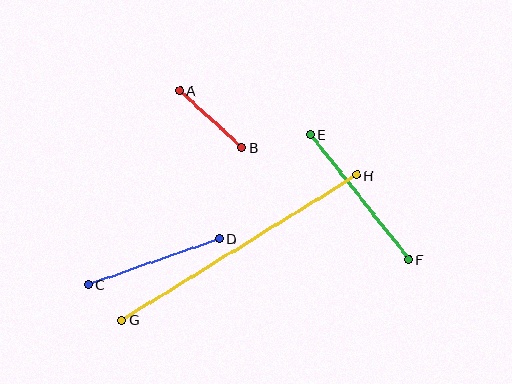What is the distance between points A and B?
The distance is approximately 84 pixels.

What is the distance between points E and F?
The distance is approximately 159 pixels.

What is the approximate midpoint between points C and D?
The midpoint is at approximately (154, 262) pixels.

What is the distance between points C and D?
The distance is approximately 139 pixels.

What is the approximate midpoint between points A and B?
The midpoint is at approximately (211, 119) pixels.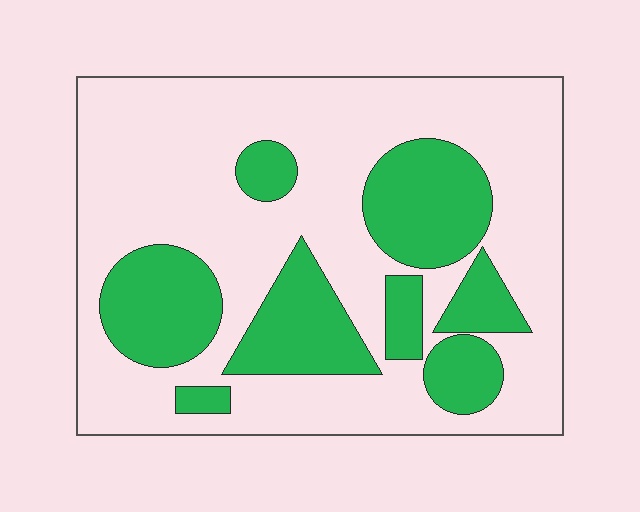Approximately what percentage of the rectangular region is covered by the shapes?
Approximately 30%.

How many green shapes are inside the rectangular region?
8.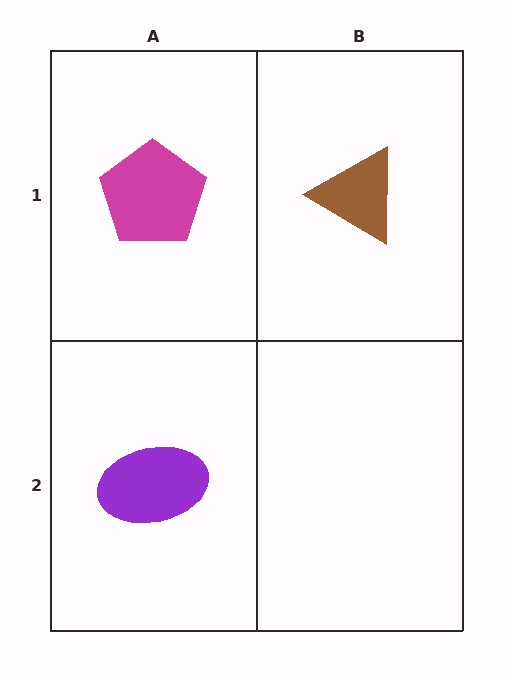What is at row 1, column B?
A brown triangle.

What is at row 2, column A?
A purple ellipse.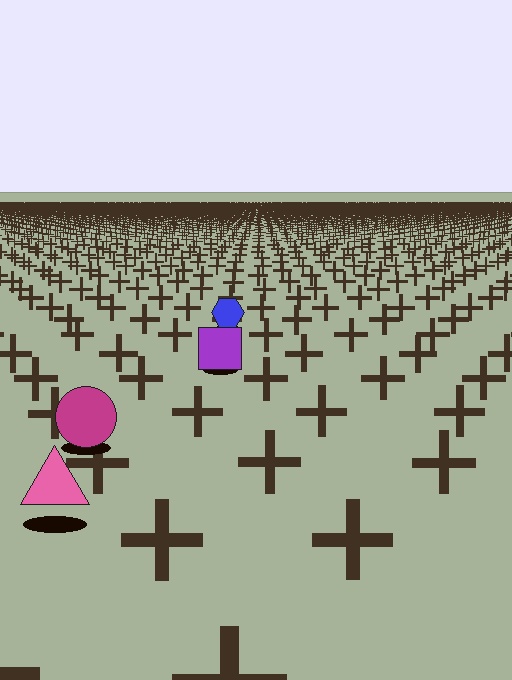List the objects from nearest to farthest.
From nearest to farthest: the pink triangle, the magenta circle, the purple square, the blue hexagon.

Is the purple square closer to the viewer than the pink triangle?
No. The pink triangle is closer — you can tell from the texture gradient: the ground texture is coarser near it.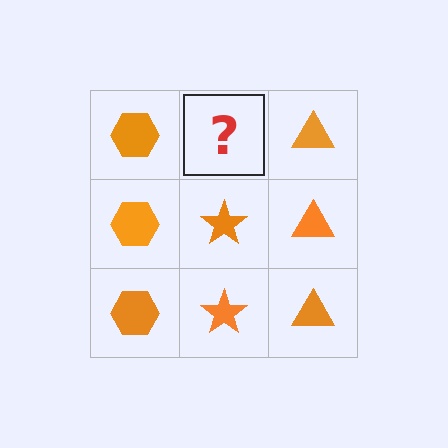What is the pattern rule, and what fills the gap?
The rule is that each column has a consistent shape. The gap should be filled with an orange star.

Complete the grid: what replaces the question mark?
The question mark should be replaced with an orange star.